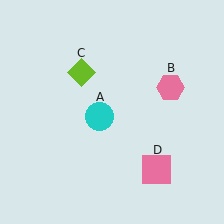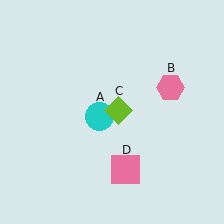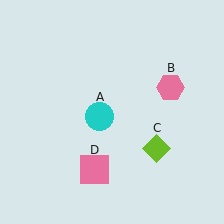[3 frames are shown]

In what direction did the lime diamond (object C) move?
The lime diamond (object C) moved down and to the right.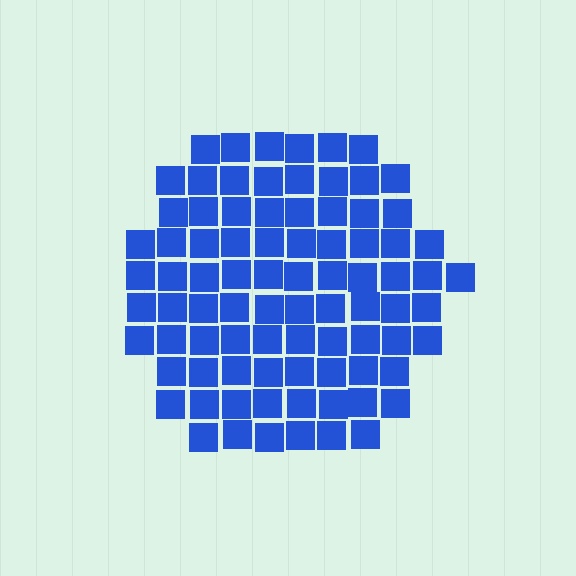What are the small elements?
The small elements are squares.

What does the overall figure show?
The overall figure shows a hexagon.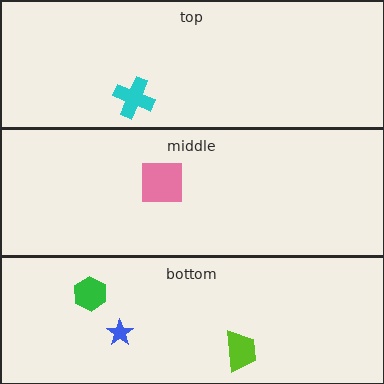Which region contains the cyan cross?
The top region.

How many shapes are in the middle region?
1.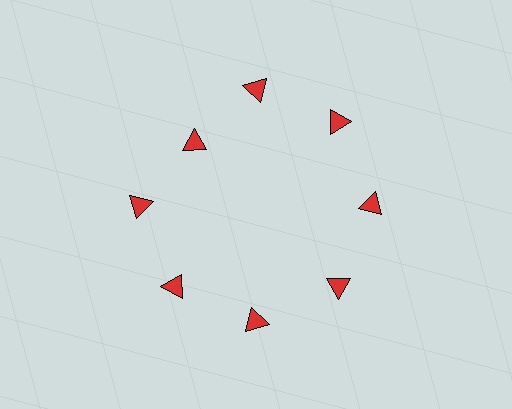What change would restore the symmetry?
The symmetry would be restored by moving it outward, back onto the ring so that all 8 triangles sit at equal angles and equal distance from the center.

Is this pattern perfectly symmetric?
No. The 8 red triangles are arranged in a ring, but one element near the 10 o'clock position is pulled inward toward the center, breaking the 8-fold rotational symmetry.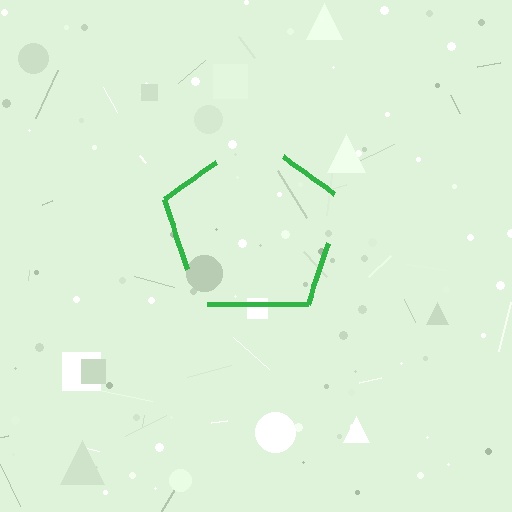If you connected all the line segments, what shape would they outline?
They would outline a pentagon.